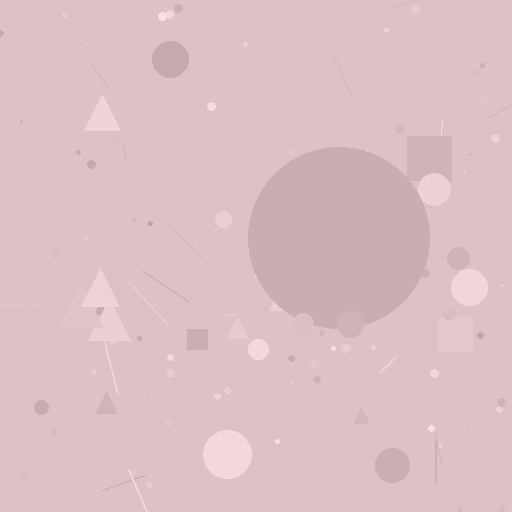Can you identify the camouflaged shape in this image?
The camouflaged shape is a circle.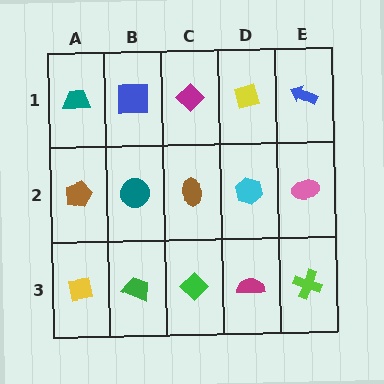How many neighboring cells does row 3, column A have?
2.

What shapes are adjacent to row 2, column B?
A blue square (row 1, column B), a green trapezoid (row 3, column B), a brown pentagon (row 2, column A), a brown ellipse (row 2, column C).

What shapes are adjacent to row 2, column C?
A magenta diamond (row 1, column C), a green diamond (row 3, column C), a teal circle (row 2, column B), a cyan hexagon (row 2, column D).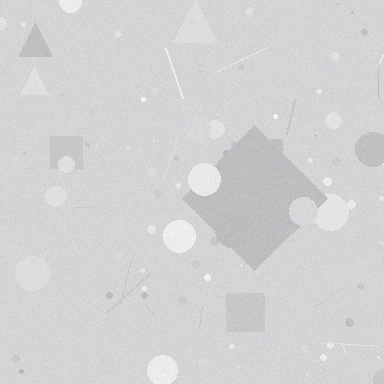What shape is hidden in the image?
A diamond is hidden in the image.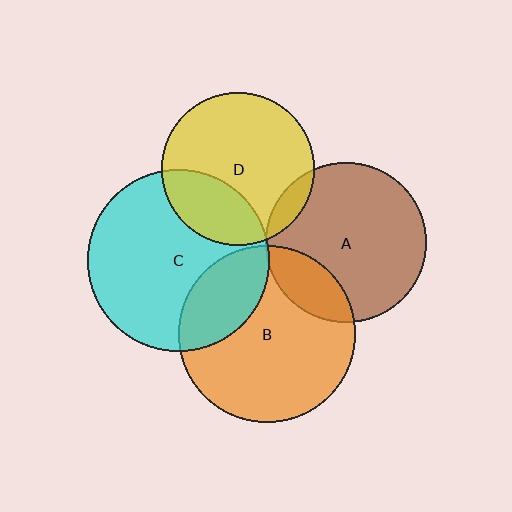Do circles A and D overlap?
Yes.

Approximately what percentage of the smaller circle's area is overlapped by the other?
Approximately 10%.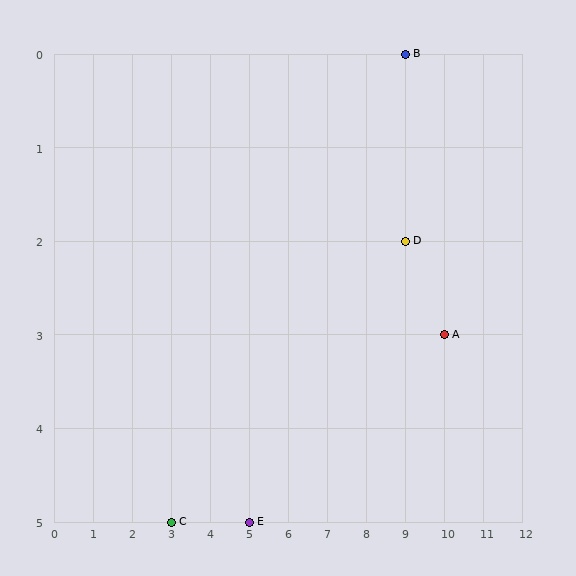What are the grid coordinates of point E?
Point E is at grid coordinates (5, 5).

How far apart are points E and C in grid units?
Points E and C are 2 columns apart.